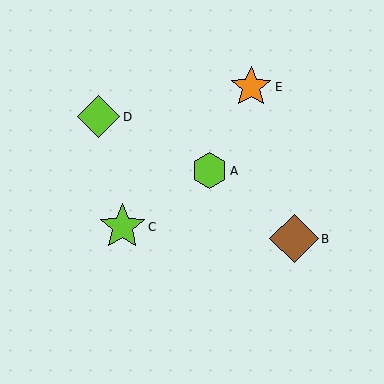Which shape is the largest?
The brown diamond (labeled B) is the largest.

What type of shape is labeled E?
Shape E is an orange star.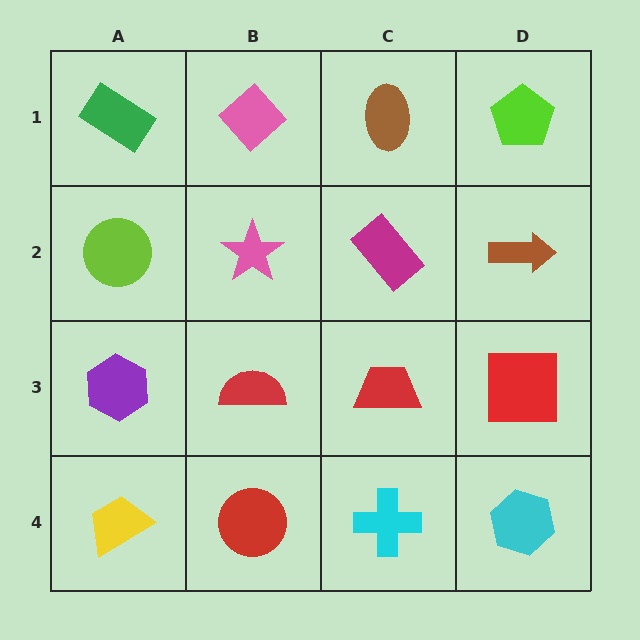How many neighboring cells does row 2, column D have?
3.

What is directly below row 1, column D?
A brown arrow.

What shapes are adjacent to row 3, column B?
A pink star (row 2, column B), a red circle (row 4, column B), a purple hexagon (row 3, column A), a red trapezoid (row 3, column C).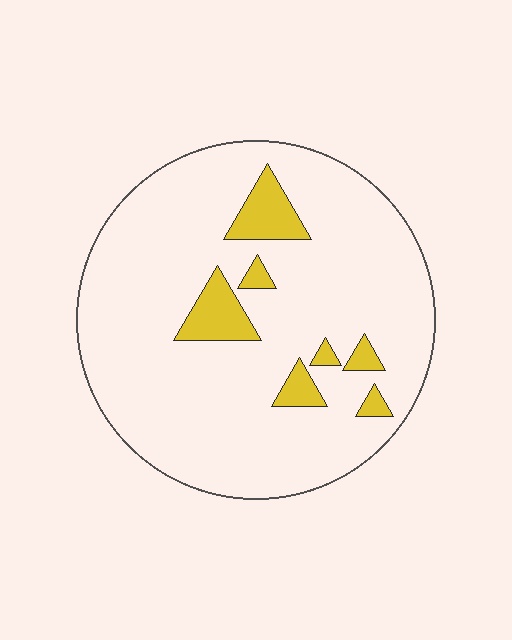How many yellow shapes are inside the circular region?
7.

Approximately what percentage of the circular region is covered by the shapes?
Approximately 10%.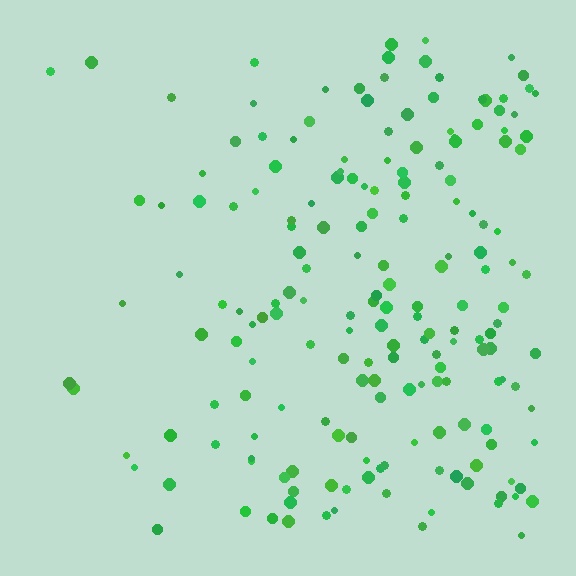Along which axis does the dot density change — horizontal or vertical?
Horizontal.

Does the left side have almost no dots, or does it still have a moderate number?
Still a moderate number, just noticeably fewer than the right.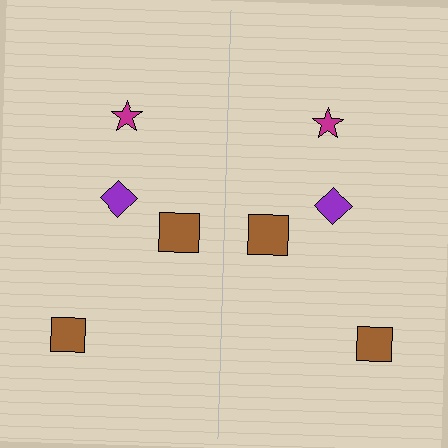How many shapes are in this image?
There are 8 shapes in this image.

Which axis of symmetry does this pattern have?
The pattern has a vertical axis of symmetry running through the center of the image.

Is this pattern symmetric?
Yes, this pattern has bilateral (reflection) symmetry.